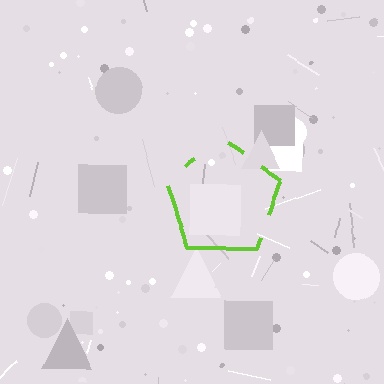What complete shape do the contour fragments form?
The contour fragments form a pentagon.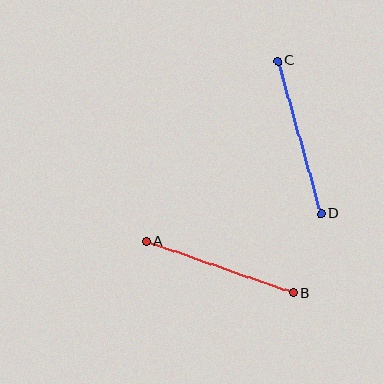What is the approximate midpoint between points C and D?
The midpoint is at approximately (299, 137) pixels.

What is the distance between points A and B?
The distance is approximately 155 pixels.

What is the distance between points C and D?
The distance is approximately 159 pixels.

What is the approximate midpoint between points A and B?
The midpoint is at approximately (220, 267) pixels.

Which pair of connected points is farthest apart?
Points C and D are farthest apart.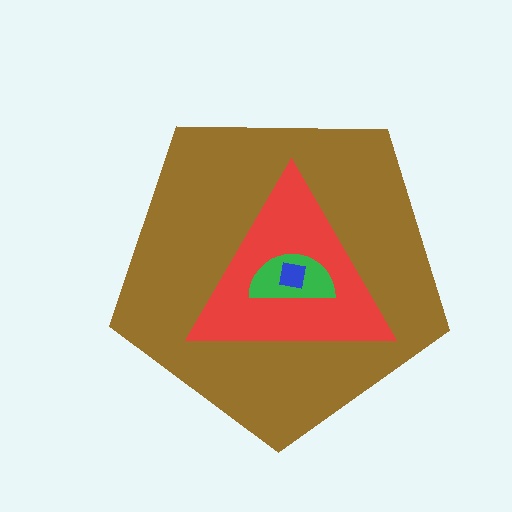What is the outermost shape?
The brown pentagon.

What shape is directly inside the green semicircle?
The blue square.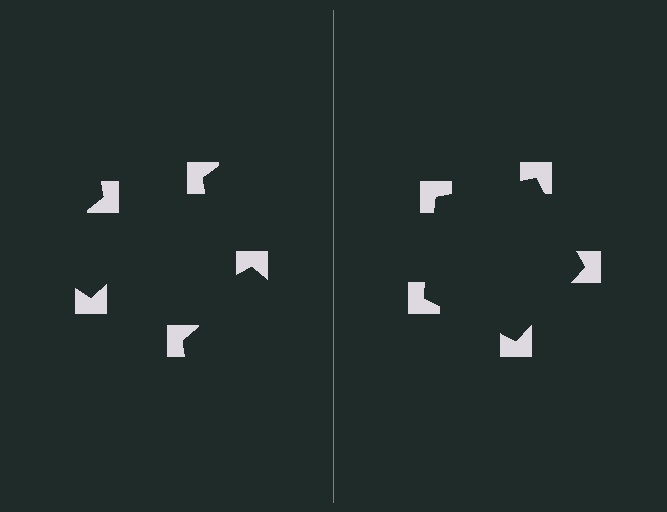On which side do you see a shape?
An illusory pentagon appears on the right side. On the left side the wedge cuts are rotated, so no coherent shape forms.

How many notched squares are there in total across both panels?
10 — 5 on each side.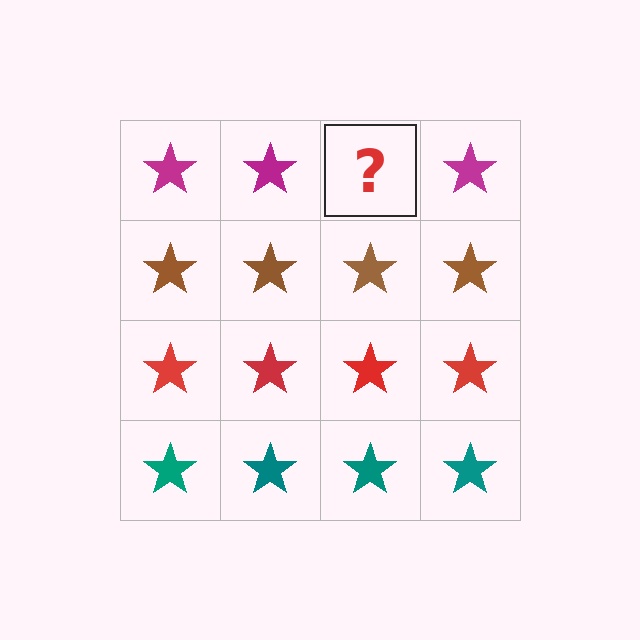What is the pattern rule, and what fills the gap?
The rule is that each row has a consistent color. The gap should be filled with a magenta star.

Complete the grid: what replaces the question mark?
The question mark should be replaced with a magenta star.